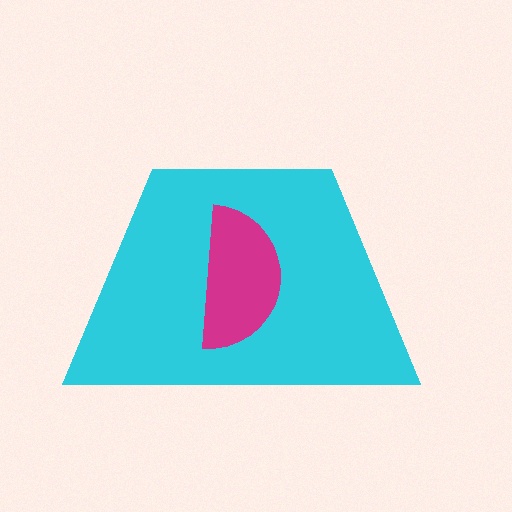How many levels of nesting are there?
2.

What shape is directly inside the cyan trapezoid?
The magenta semicircle.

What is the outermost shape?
The cyan trapezoid.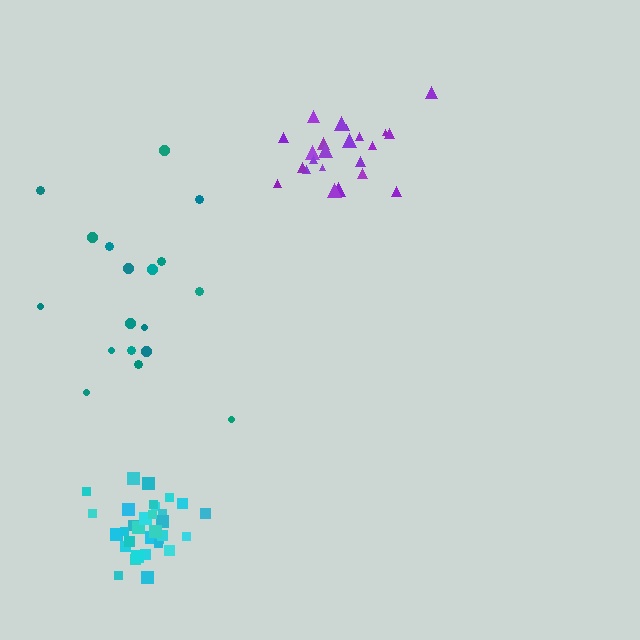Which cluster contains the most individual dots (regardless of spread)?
Cyan (33).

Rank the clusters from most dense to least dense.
cyan, purple, teal.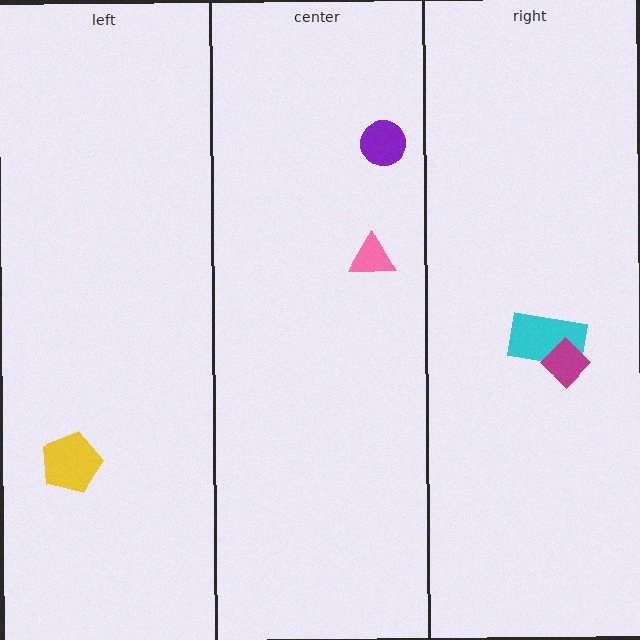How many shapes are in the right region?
2.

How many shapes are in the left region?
1.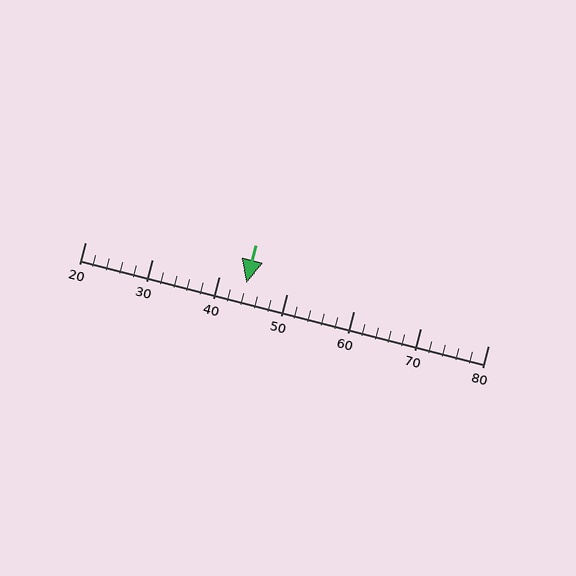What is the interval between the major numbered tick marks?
The major tick marks are spaced 10 units apart.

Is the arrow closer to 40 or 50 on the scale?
The arrow is closer to 40.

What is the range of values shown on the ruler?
The ruler shows values from 20 to 80.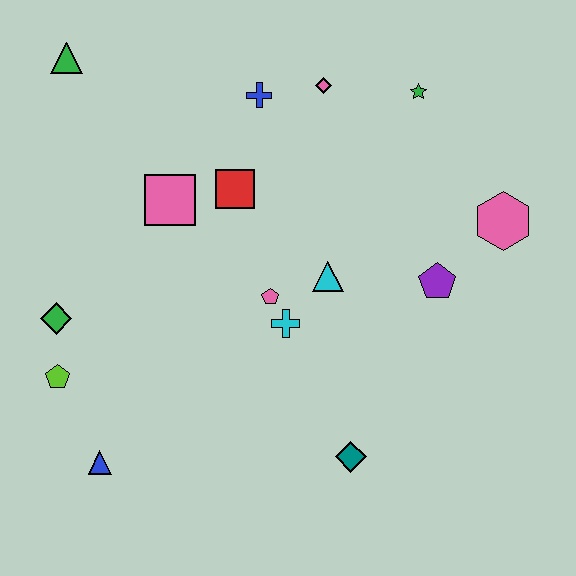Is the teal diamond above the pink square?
No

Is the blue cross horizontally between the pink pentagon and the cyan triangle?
No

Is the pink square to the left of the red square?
Yes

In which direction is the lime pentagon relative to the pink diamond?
The lime pentagon is below the pink diamond.